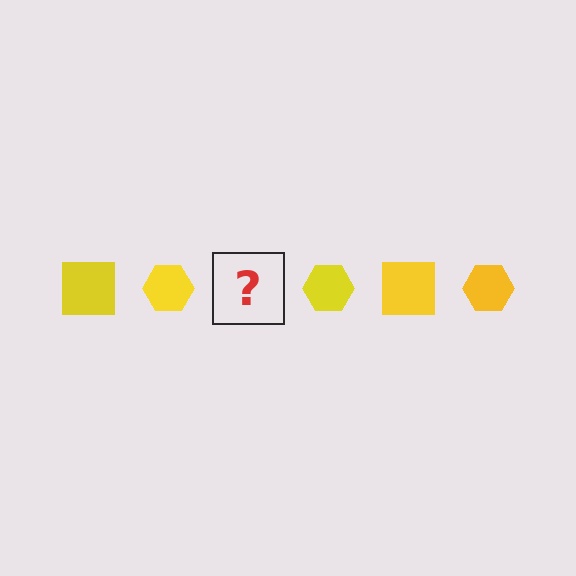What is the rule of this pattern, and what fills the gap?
The rule is that the pattern cycles through square, hexagon shapes in yellow. The gap should be filled with a yellow square.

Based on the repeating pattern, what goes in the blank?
The blank should be a yellow square.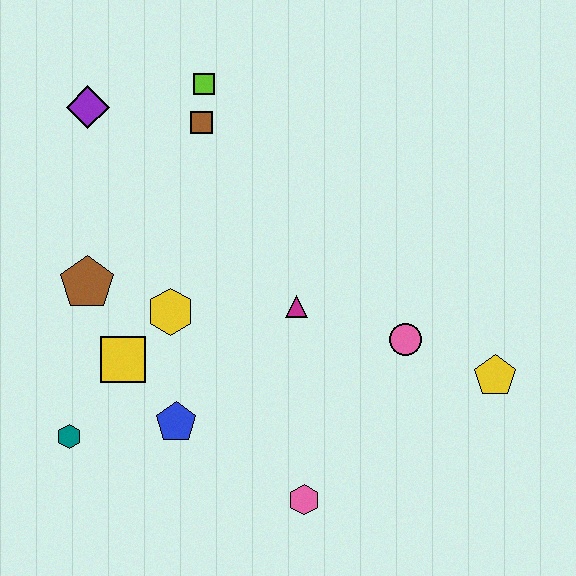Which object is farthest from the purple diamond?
The yellow pentagon is farthest from the purple diamond.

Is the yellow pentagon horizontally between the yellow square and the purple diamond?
No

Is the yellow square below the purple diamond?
Yes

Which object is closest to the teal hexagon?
The yellow square is closest to the teal hexagon.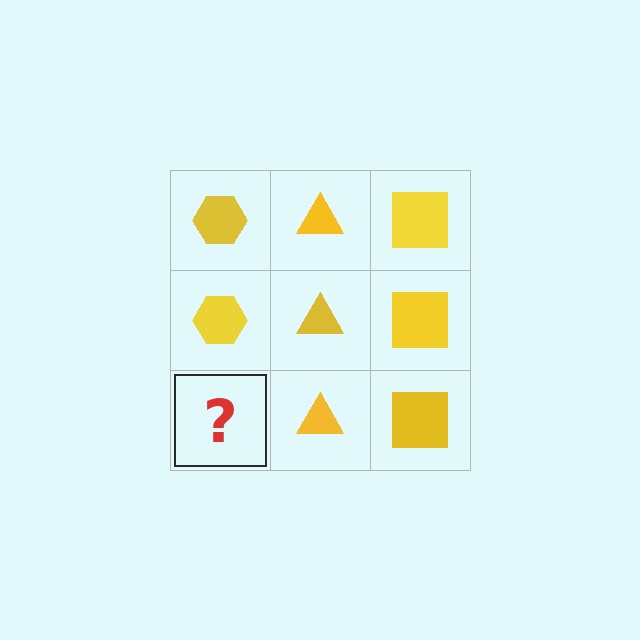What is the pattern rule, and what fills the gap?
The rule is that each column has a consistent shape. The gap should be filled with a yellow hexagon.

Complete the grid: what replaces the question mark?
The question mark should be replaced with a yellow hexagon.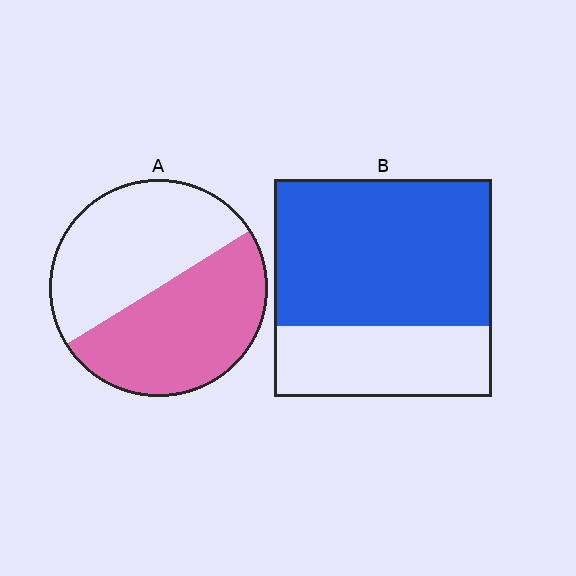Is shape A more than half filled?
Roughly half.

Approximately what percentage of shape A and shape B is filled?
A is approximately 50% and B is approximately 65%.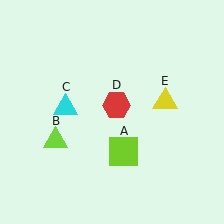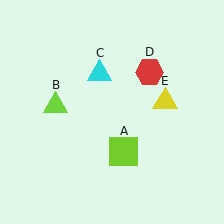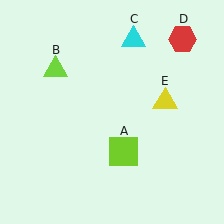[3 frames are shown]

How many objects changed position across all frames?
3 objects changed position: lime triangle (object B), cyan triangle (object C), red hexagon (object D).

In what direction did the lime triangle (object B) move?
The lime triangle (object B) moved up.